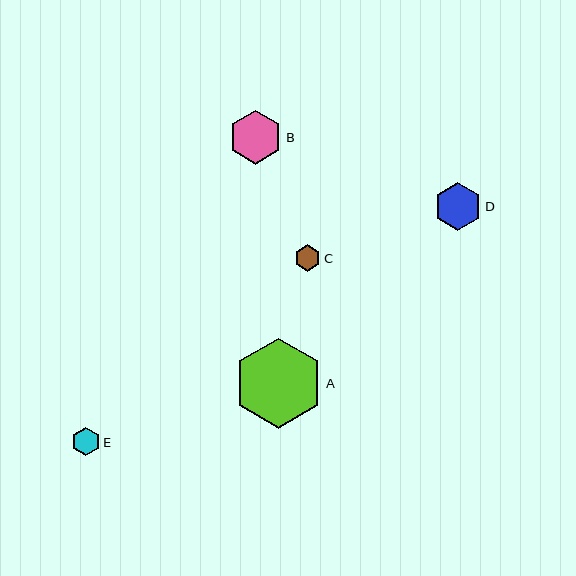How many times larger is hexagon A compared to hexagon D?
Hexagon A is approximately 1.9 times the size of hexagon D.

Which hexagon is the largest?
Hexagon A is the largest with a size of approximately 90 pixels.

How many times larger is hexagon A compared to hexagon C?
Hexagon A is approximately 3.4 times the size of hexagon C.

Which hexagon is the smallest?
Hexagon C is the smallest with a size of approximately 26 pixels.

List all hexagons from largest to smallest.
From largest to smallest: A, B, D, E, C.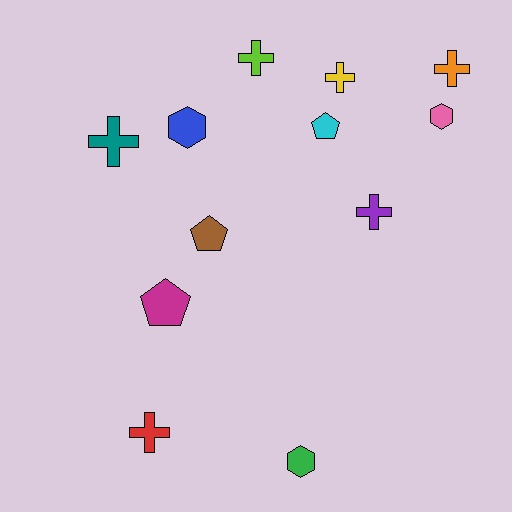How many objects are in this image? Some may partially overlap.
There are 12 objects.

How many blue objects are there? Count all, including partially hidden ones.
There is 1 blue object.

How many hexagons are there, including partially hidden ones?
There are 3 hexagons.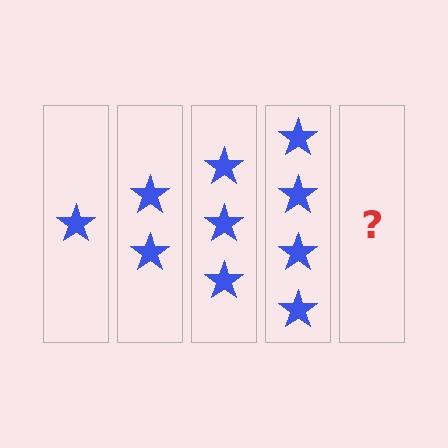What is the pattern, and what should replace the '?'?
The pattern is that each step adds one more star. The '?' should be 5 stars.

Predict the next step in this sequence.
The next step is 5 stars.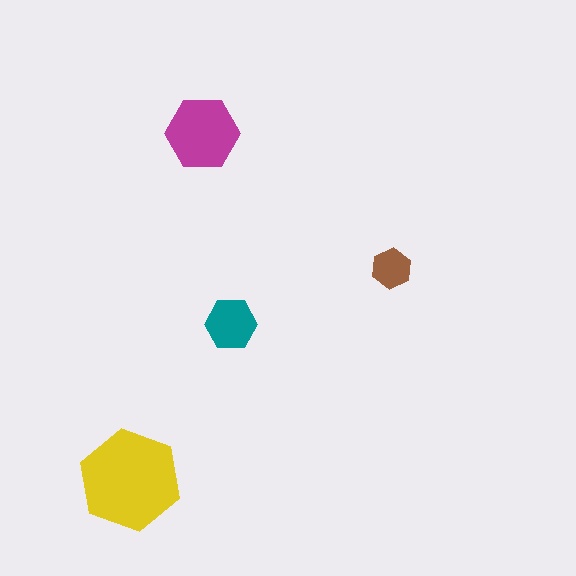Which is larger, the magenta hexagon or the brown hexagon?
The magenta one.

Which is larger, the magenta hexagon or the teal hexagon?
The magenta one.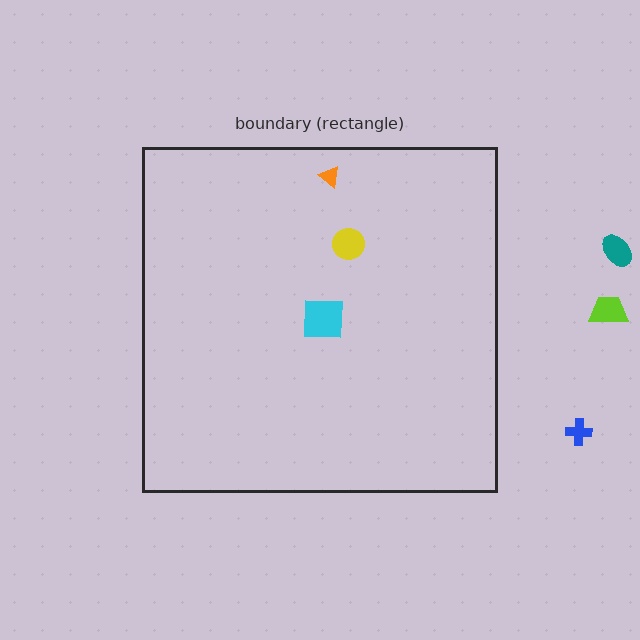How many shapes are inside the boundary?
3 inside, 3 outside.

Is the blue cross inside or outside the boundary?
Outside.